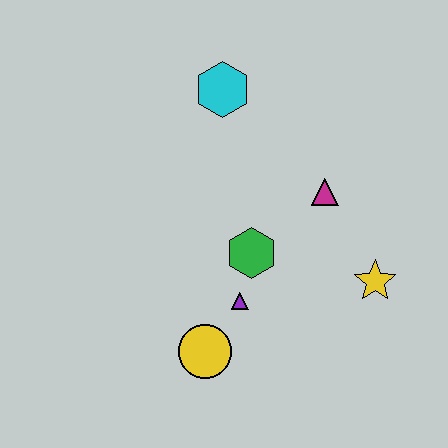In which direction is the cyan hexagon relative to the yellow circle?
The cyan hexagon is above the yellow circle.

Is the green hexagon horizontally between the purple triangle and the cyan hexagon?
No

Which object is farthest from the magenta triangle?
The yellow circle is farthest from the magenta triangle.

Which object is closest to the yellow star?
The magenta triangle is closest to the yellow star.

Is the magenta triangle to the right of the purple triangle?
Yes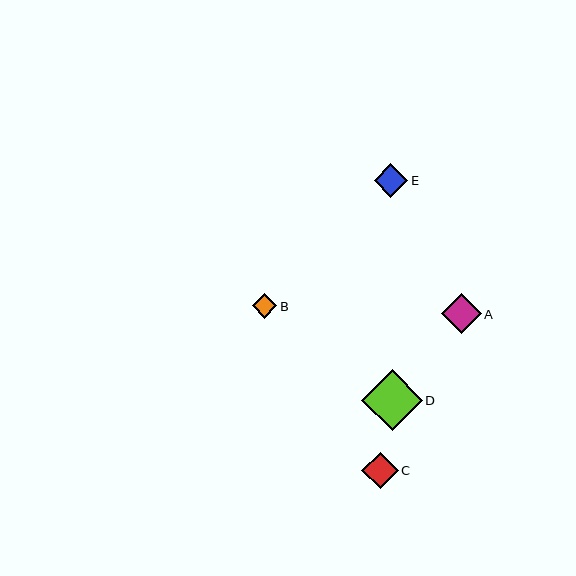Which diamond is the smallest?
Diamond B is the smallest with a size of approximately 25 pixels.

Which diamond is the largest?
Diamond D is the largest with a size of approximately 61 pixels.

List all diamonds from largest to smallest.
From largest to smallest: D, A, C, E, B.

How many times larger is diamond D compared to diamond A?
Diamond D is approximately 1.5 times the size of diamond A.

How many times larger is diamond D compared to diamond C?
Diamond D is approximately 1.7 times the size of diamond C.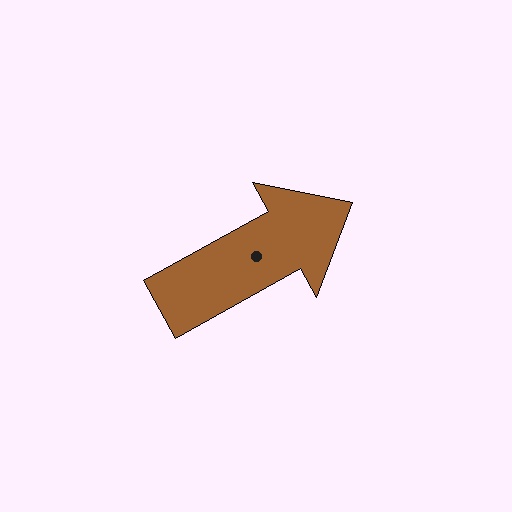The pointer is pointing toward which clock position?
Roughly 2 o'clock.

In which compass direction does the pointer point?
Northeast.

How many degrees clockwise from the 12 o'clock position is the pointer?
Approximately 61 degrees.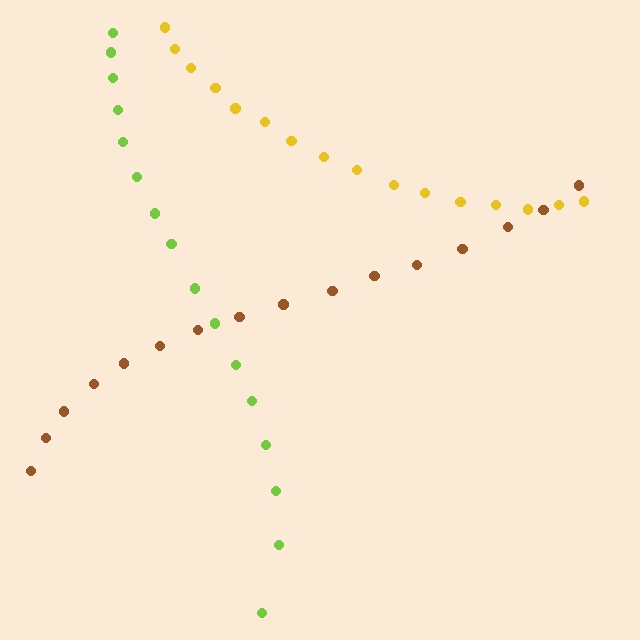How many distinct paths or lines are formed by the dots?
There are 3 distinct paths.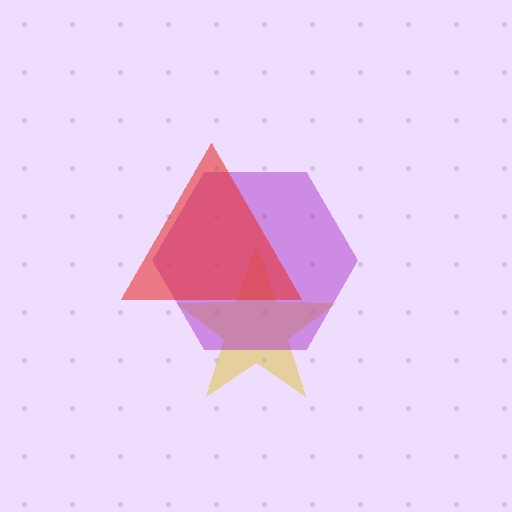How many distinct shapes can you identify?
There are 3 distinct shapes: a yellow star, a purple hexagon, a red triangle.